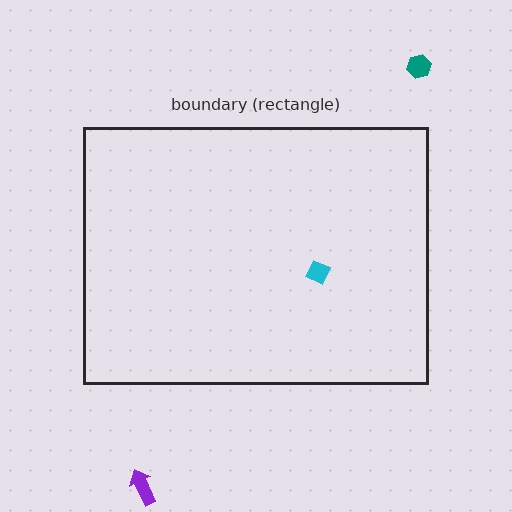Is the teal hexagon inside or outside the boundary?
Outside.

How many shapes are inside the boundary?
1 inside, 2 outside.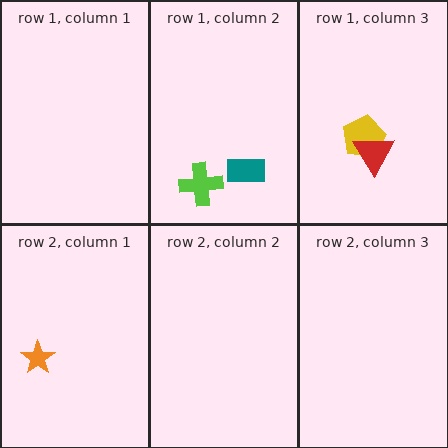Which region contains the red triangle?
The row 1, column 3 region.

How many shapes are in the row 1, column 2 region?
2.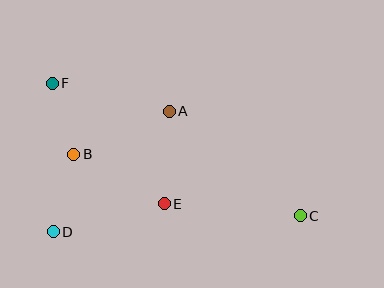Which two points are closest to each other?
Points B and F are closest to each other.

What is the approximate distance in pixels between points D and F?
The distance between D and F is approximately 149 pixels.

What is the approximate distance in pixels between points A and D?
The distance between A and D is approximately 167 pixels.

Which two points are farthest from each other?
Points C and F are farthest from each other.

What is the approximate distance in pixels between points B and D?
The distance between B and D is approximately 80 pixels.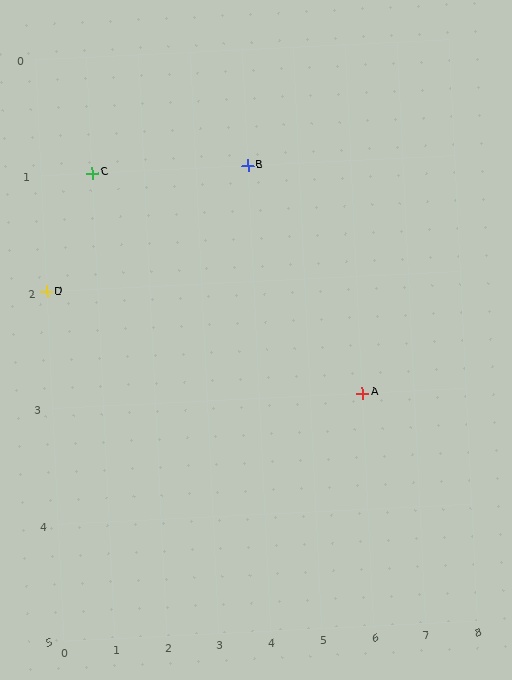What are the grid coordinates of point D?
Point D is at grid coordinates (0, 2).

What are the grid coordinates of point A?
Point A is at grid coordinates (6, 3).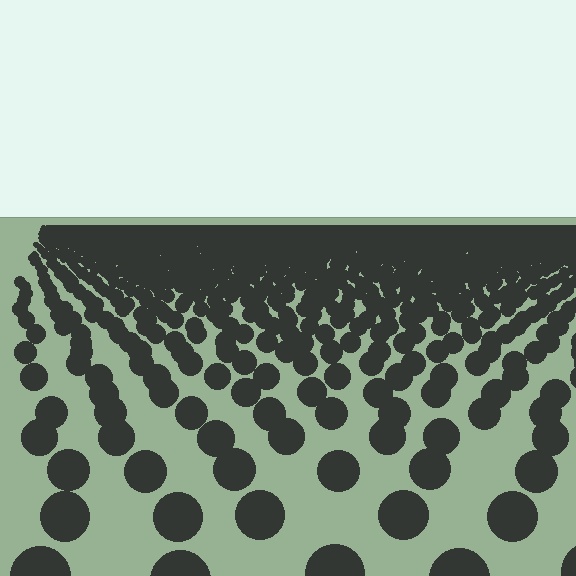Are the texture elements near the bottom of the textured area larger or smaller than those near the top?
Larger. Near the bottom, elements are closer to the viewer and appear at a bigger on-screen size.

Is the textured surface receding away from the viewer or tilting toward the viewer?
The surface is receding away from the viewer. Texture elements get smaller and denser toward the top.